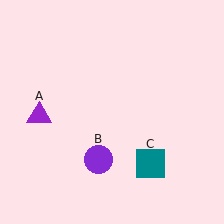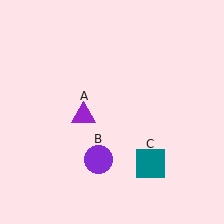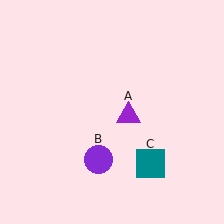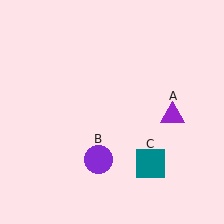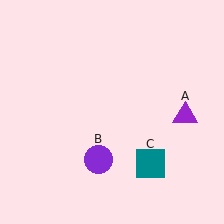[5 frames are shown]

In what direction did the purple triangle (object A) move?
The purple triangle (object A) moved right.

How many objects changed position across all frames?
1 object changed position: purple triangle (object A).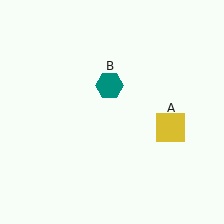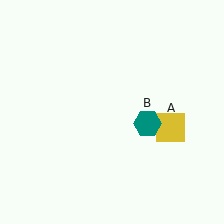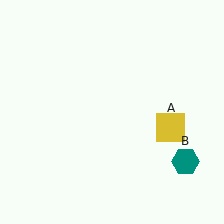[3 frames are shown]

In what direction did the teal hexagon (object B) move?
The teal hexagon (object B) moved down and to the right.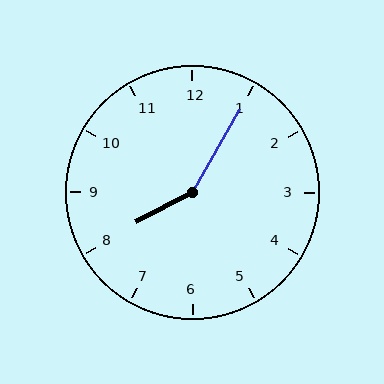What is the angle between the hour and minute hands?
Approximately 148 degrees.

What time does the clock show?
8:05.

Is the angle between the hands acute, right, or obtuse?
It is obtuse.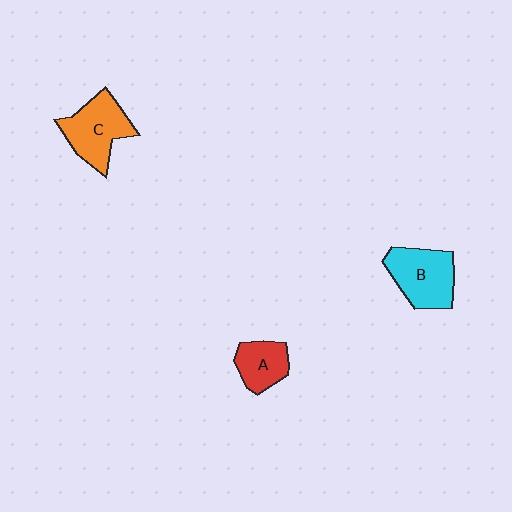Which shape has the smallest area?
Shape A (red).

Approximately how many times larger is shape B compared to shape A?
Approximately 1.6 times.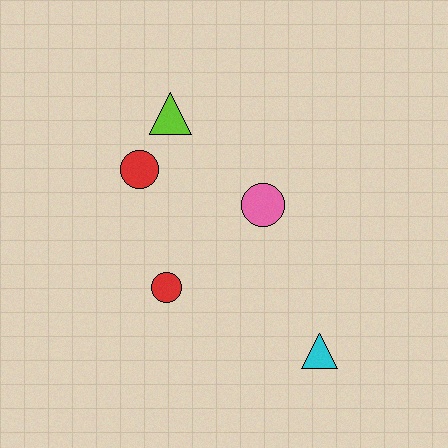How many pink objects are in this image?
There is 1 pink object.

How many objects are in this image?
There are 5 objects.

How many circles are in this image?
There are 3 circles.